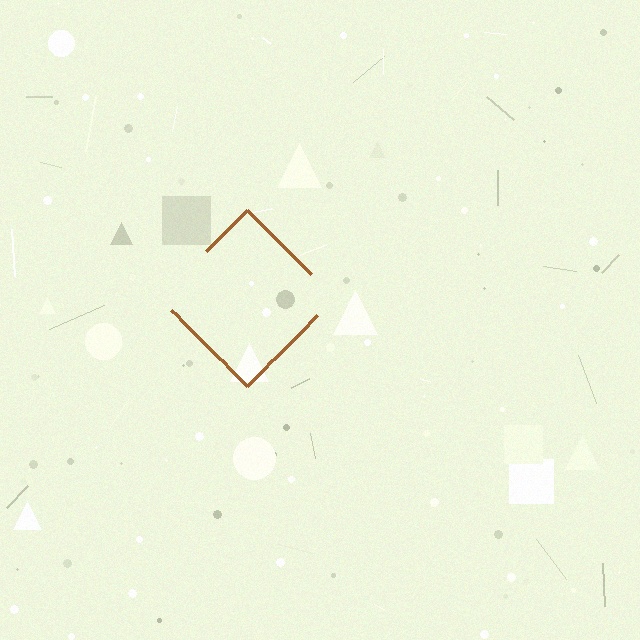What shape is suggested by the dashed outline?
The dashed outline suggests a diamond.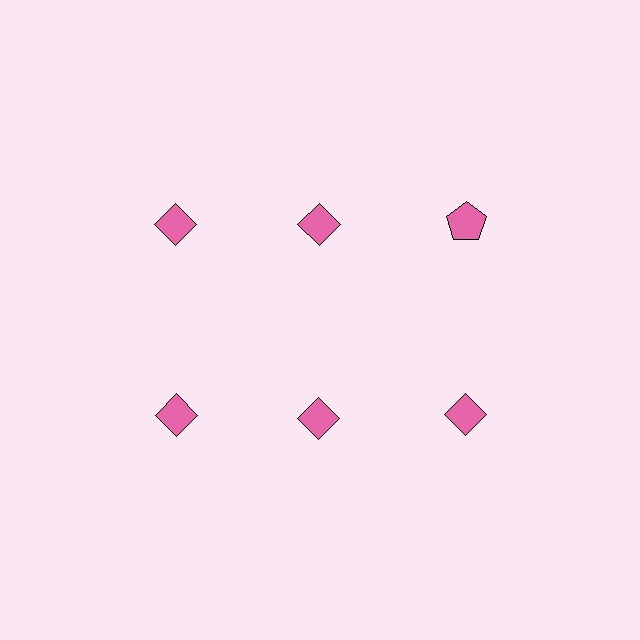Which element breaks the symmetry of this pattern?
The pink pentagon in the top row, center column breaks the symmetry. All other shapes are pink diamonds.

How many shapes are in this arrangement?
There are 6 shapes arranged in a grid pattern.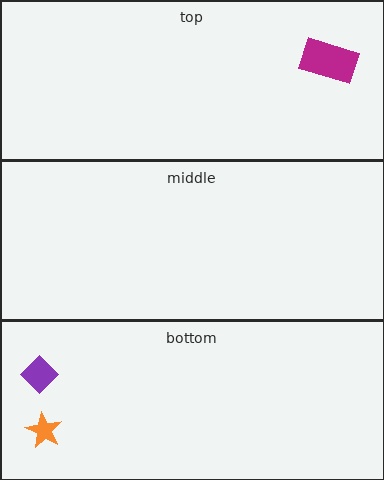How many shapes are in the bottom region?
2.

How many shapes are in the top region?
1.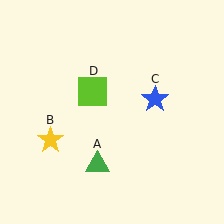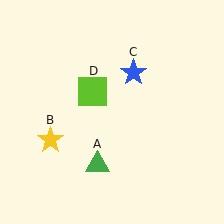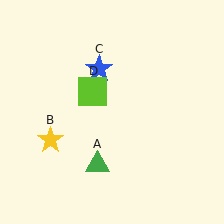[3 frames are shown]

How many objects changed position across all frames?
1 object changed position: blue star (object C).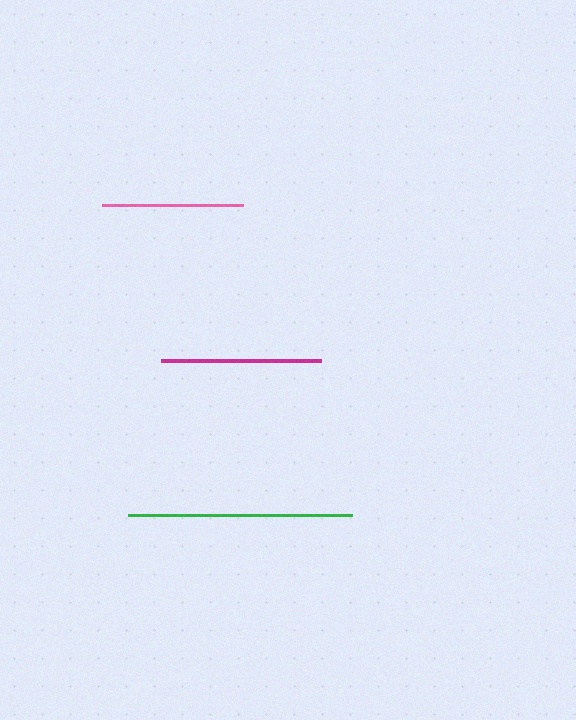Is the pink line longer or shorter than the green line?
The green line is longer than the pink line.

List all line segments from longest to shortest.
From longest to shortest: green, magenta, pink.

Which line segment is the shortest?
The pink line is the shortest at approximately 141 pixels.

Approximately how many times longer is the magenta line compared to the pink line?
The magenta line is approximately 1.1 times the length of the pink line.